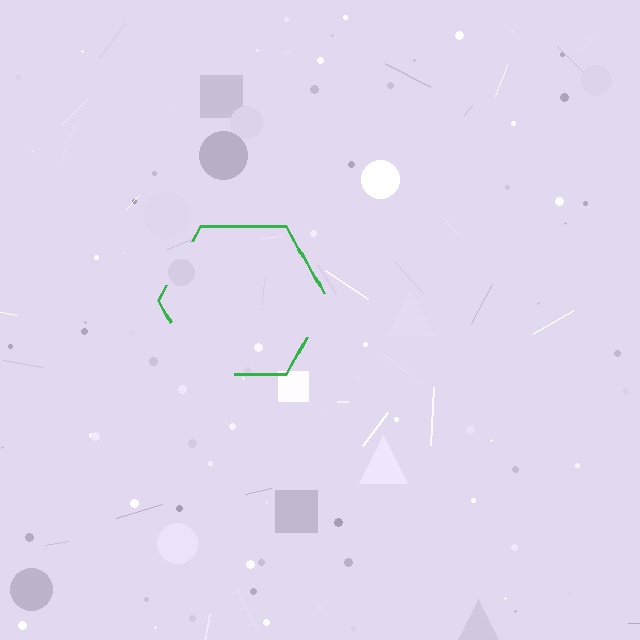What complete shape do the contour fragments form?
The contour fragments form a hexagon.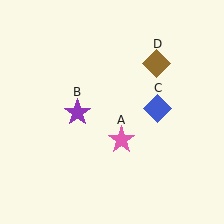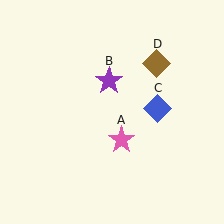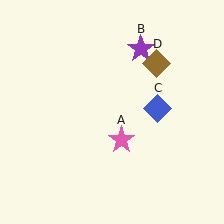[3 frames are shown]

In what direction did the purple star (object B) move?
The purple star (object B) moved up and to the right.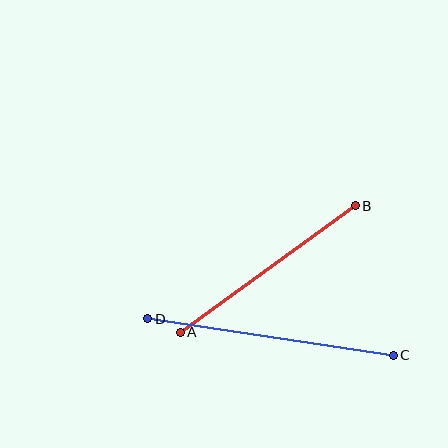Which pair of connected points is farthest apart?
Points C and D are farthest apart.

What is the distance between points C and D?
The distance is approximately 248 pixels.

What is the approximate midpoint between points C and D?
The midpoint is at approximately (270, 337) pixels.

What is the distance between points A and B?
The distance is approximately 216 pixels.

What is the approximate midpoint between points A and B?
The midpoint is at approximately (268, 269) pixels.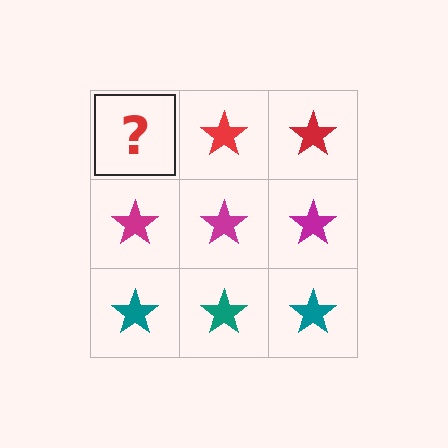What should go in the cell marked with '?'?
The missing cell should contain a red star.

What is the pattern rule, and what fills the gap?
The rule is that each row has a consistent color. The gap should be filled with a red star.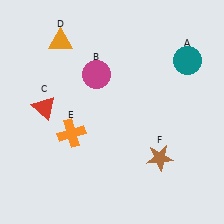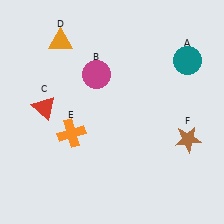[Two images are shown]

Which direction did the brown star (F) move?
The brown star (F) moved right.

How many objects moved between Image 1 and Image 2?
1 object moved between the two images.